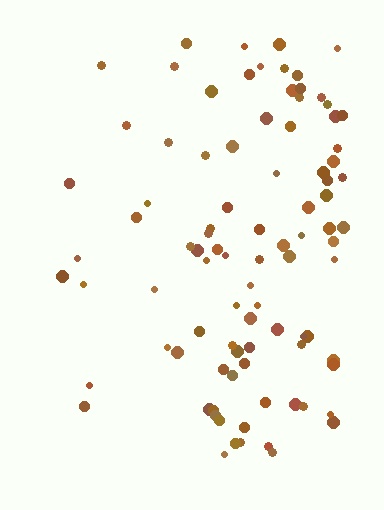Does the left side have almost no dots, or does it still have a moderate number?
Still a moderate number, just noticeably fewer than the right.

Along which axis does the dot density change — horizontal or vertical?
Horizontal.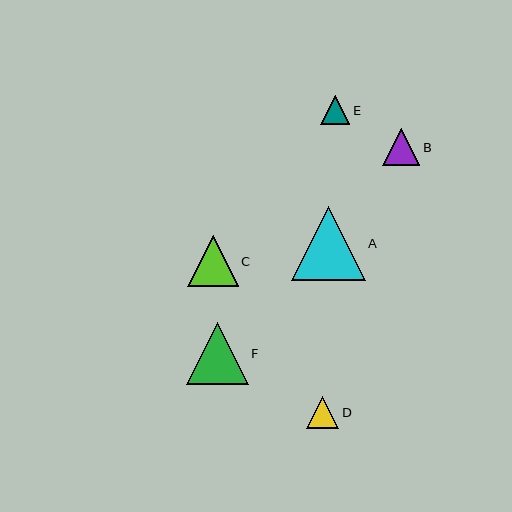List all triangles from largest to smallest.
From largest to smallest: A, F, C, B, D, E.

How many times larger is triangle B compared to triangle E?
Triangle B is approximately 1.3 times the size of triangle E.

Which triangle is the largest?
Triangle A is the largest with a size of approximately 74 pixels.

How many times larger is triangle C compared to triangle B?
Triangle C is approximately 1.4 times the size of triangle B.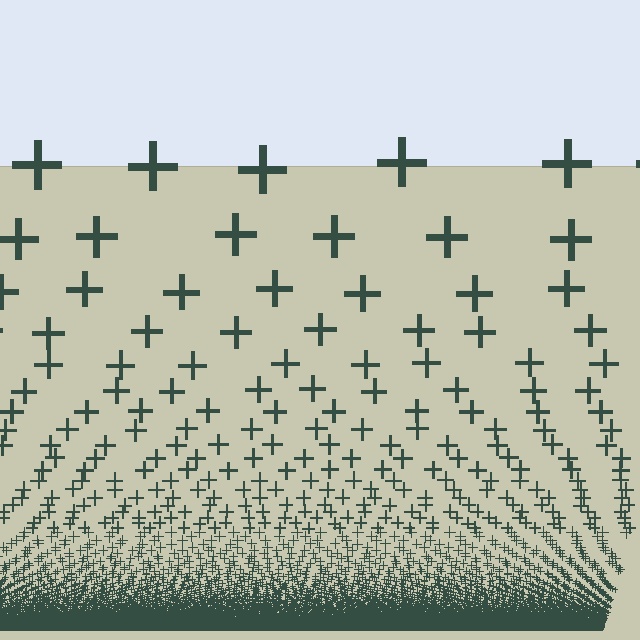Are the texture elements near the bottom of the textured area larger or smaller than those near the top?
Smaller. The gradient is inverted — elements near the bottom are smaller and denser.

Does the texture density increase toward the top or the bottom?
Density increases toward the bottom.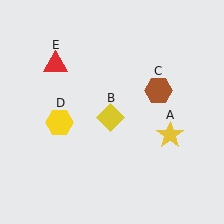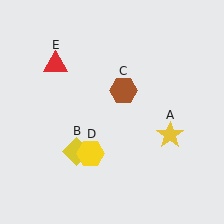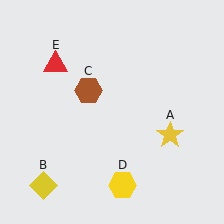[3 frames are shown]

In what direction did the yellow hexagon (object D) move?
The yellow hexagon (object D) moved down and to the right.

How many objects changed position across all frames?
3 objects changed position: yellow diamond (object B), brown hexagon (object C), yellow hexagon (object D).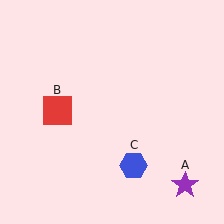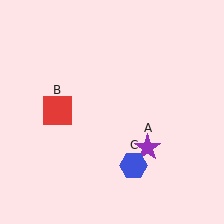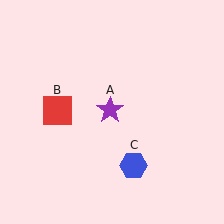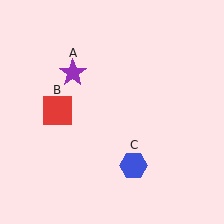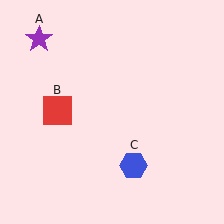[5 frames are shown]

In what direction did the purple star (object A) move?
The purple star (object A) moved up and to the left.